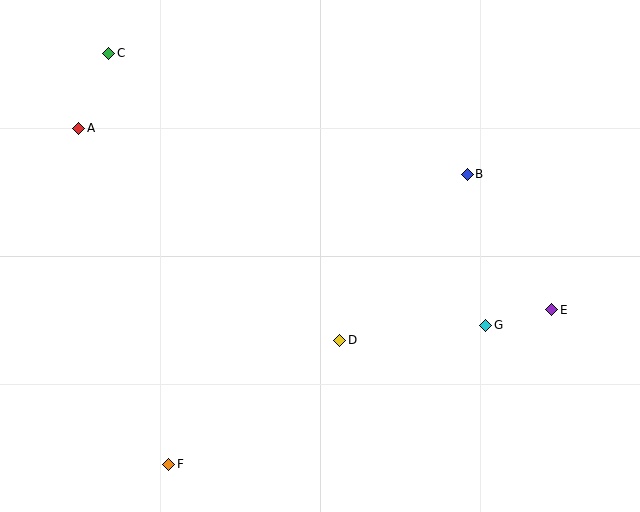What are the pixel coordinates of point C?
Point C is at (109, 53).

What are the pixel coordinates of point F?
Point F is at (169, 465).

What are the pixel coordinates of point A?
Point A is at (79, 128).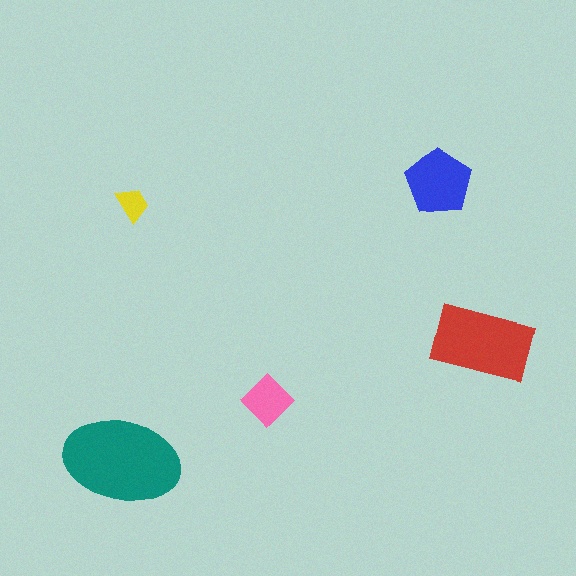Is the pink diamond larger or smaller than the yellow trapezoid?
Larger.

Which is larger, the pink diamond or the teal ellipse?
The teal ellipse.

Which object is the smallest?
The yellow trapezoid.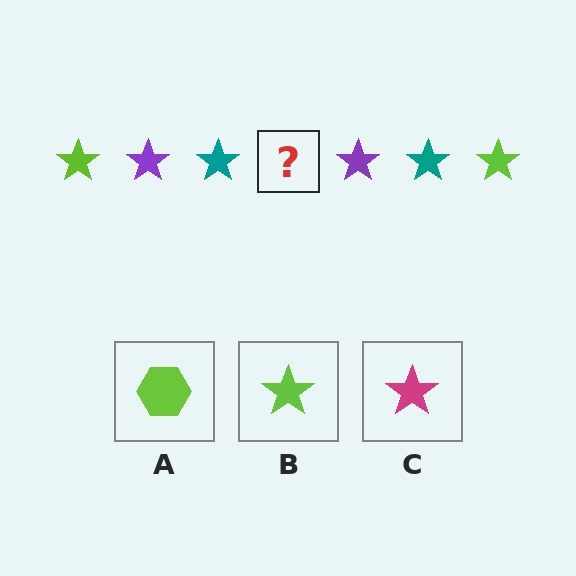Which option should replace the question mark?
Option B.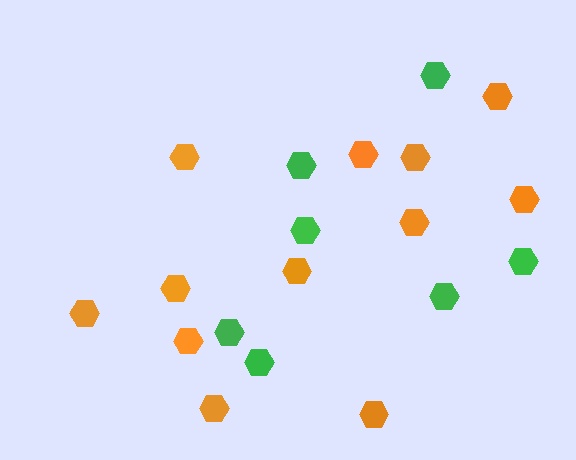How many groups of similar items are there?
There are 2 groups: one group of green hexagons (7) and one group of orange hexagons (12).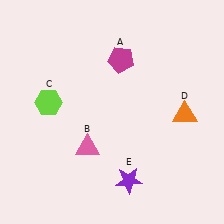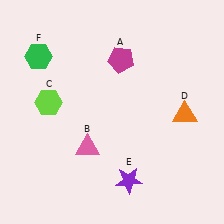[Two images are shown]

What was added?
A green hexagon (F) was added in Image 2.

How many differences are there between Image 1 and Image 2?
There is 1 difference between the two images.